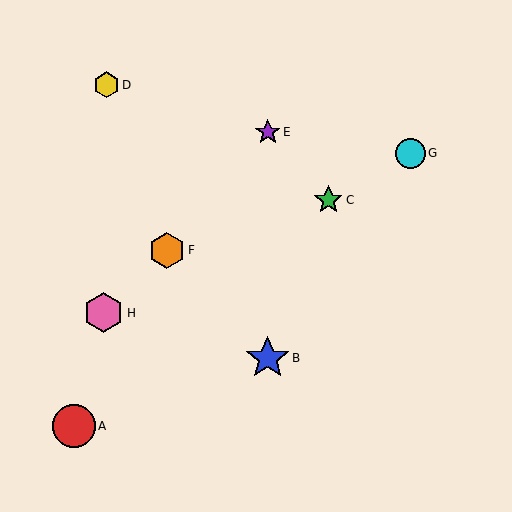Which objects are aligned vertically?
Objects B, E are aligned vertically.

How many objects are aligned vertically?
2 objects (B, E) are aligned vertically.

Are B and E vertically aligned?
Yes, both are at x≈268.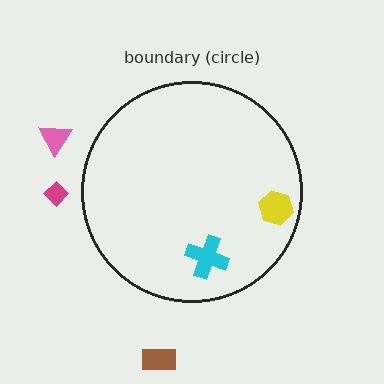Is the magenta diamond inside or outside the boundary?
Outside.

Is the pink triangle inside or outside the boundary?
Outside.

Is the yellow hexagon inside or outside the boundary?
Inside.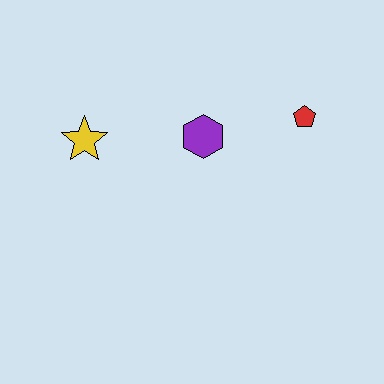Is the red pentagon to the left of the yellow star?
No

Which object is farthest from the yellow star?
The red pentagon is farthest from the yellow star.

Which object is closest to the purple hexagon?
The red pentagon is closest to the purple hexagon.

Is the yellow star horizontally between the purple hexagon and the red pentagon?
No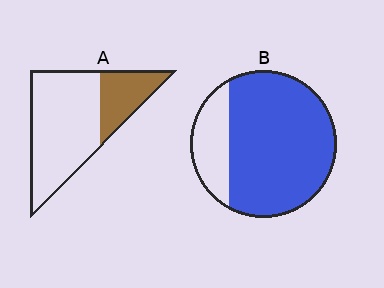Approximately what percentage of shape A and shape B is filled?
A is approximately 25% and B is approximately 80%.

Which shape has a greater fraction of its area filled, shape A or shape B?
Shape B.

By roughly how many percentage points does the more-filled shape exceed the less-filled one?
By roughly 50 percentage points (B over A).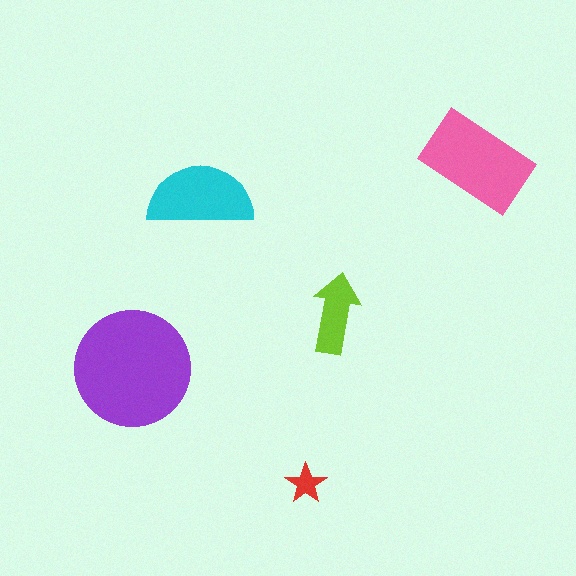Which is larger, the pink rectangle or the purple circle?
The purple circle.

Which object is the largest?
The purple circle.